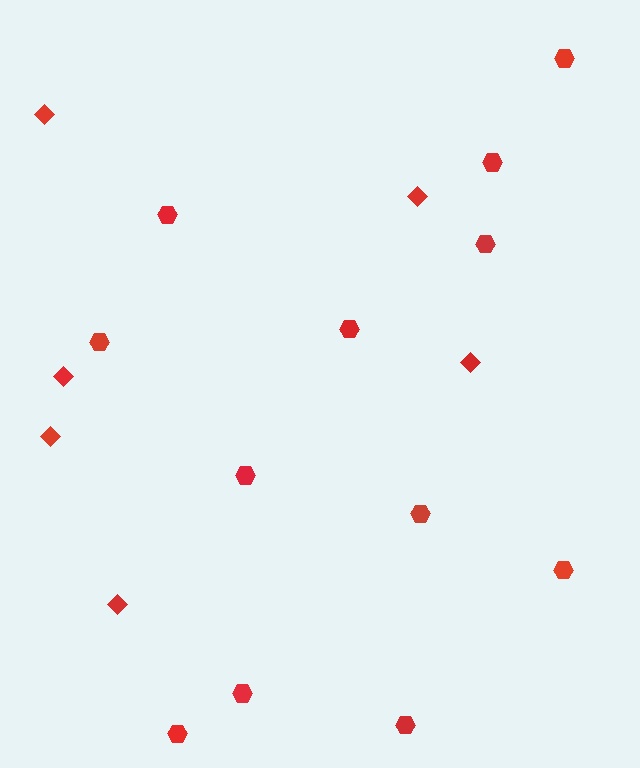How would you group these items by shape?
There are 2 groups: one group of hexagons (12) and one group of diamonds (6).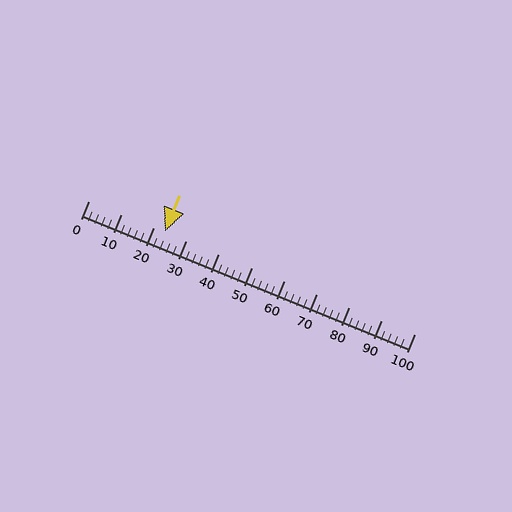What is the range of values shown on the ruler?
The ruler shows values from 0 to 100.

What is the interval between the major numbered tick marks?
The major tick marks are spaced 10 units apart.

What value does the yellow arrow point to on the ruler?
The yellow arrow points to approximately 23.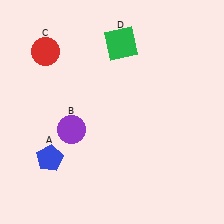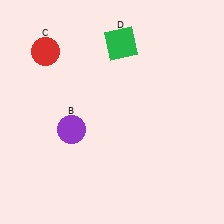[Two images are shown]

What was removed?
The blue pentagon (A) was removed in Image 2.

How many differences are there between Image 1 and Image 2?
There is 1 difference between the two images.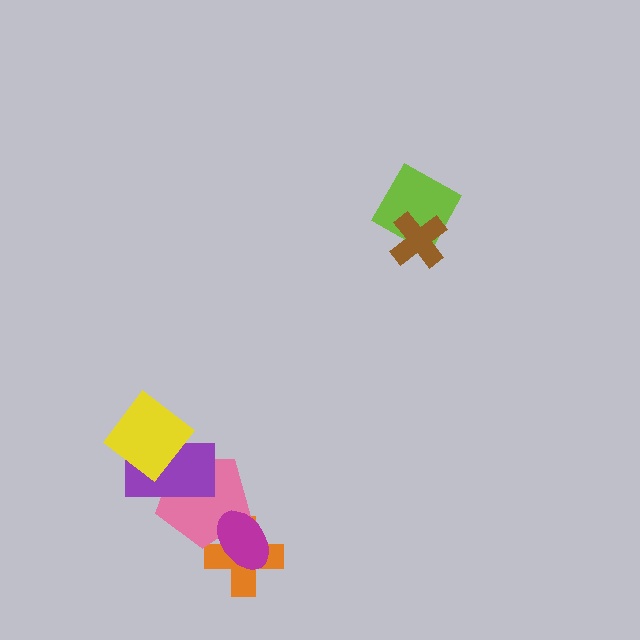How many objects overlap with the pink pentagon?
4 objects overlap with the pink pentagon.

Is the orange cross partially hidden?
Yes, it is partially covered by another shape.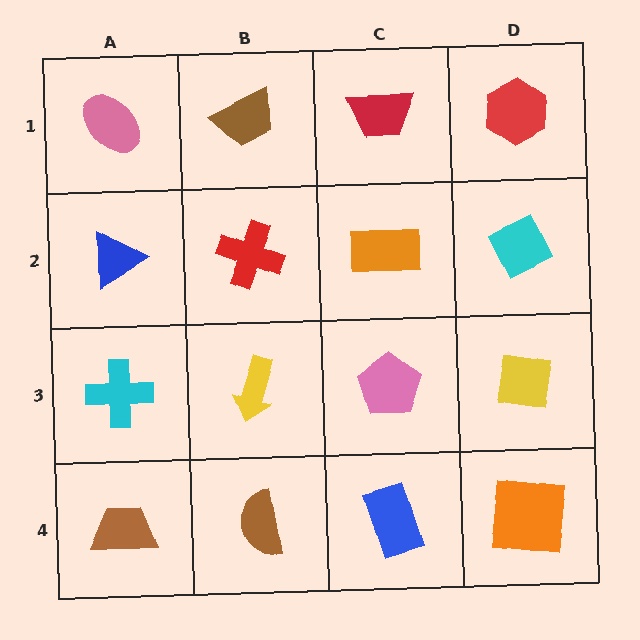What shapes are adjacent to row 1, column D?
A cyan diamond (row 2, column D), a red trapezoid (row 1, column C).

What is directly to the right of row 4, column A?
A brown semicircle.